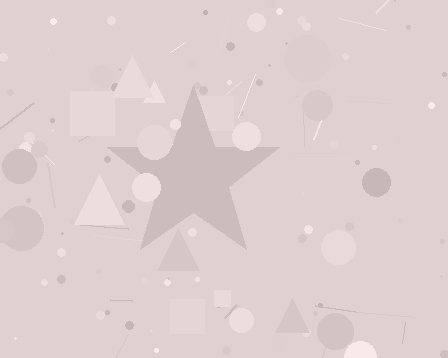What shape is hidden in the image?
A star is hidden in the image.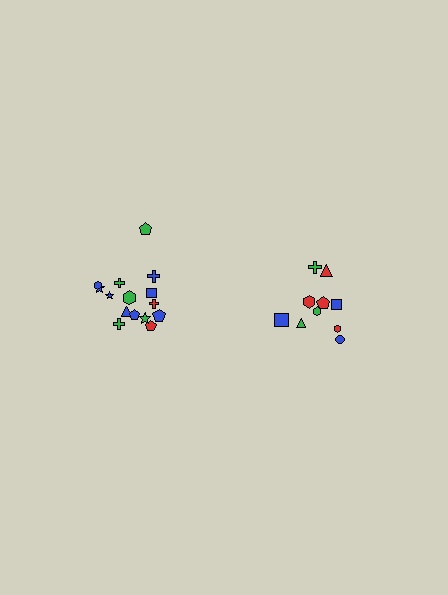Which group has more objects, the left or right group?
The left group.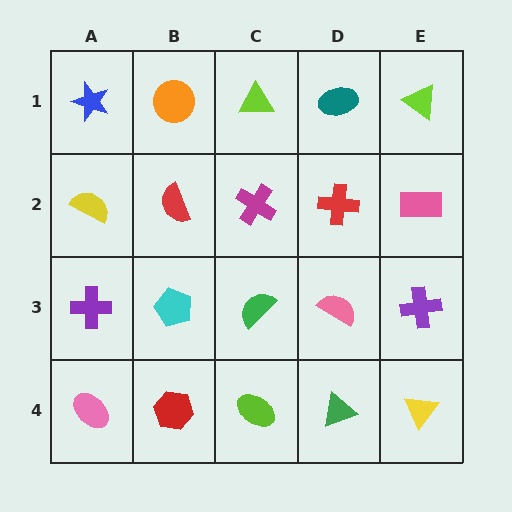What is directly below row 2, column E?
A purple cross.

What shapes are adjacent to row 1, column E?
A pink rectangle (row 2, column E), a teal ellipse (row 1, column D).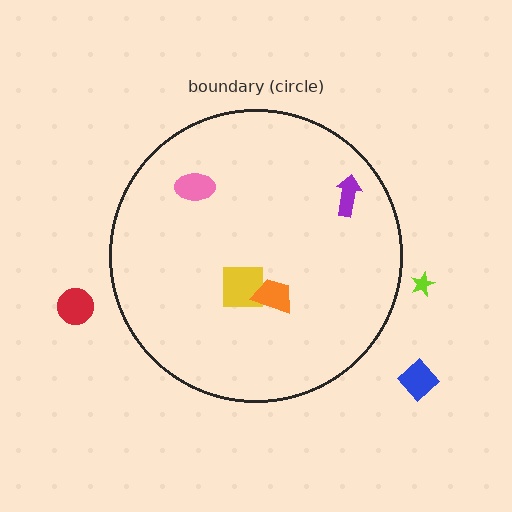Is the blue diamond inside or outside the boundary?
Outside.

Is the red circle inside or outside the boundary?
Outside.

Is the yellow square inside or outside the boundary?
Inside.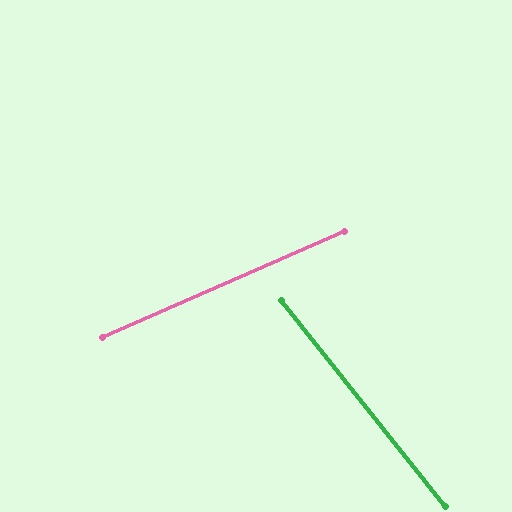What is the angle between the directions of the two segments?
Approximately 75 degrees.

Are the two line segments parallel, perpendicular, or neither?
Neither parallel nor perpendicular — they differ by about 75°.